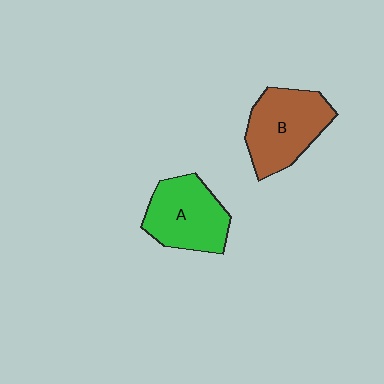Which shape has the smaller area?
Shape A (green).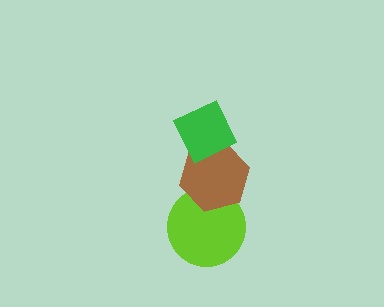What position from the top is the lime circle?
The lime circle is 3rd from the top.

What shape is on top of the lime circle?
The brown hexagon is on top of the lime circle.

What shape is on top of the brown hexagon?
The green diamond is on top of the brown hexagon.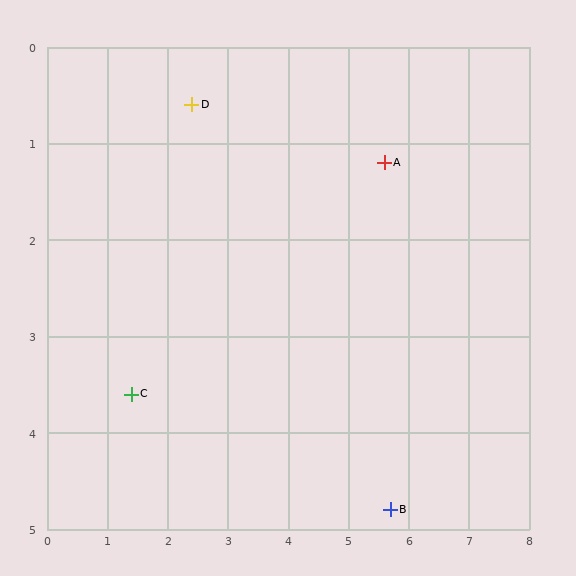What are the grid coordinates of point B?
Point B is at approximately (5.7, 4.8).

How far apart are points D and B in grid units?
Points D and B are about 5.3 grid units apart.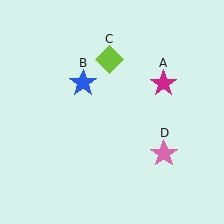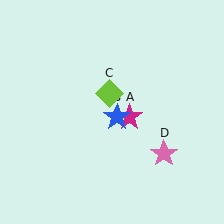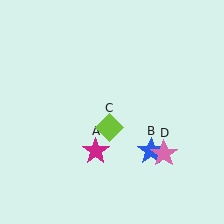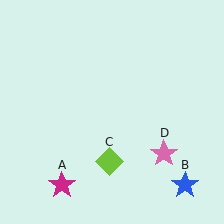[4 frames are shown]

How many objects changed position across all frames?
3 objects changed position: magenta star (object A), blue star (object B), lime diamond (object C).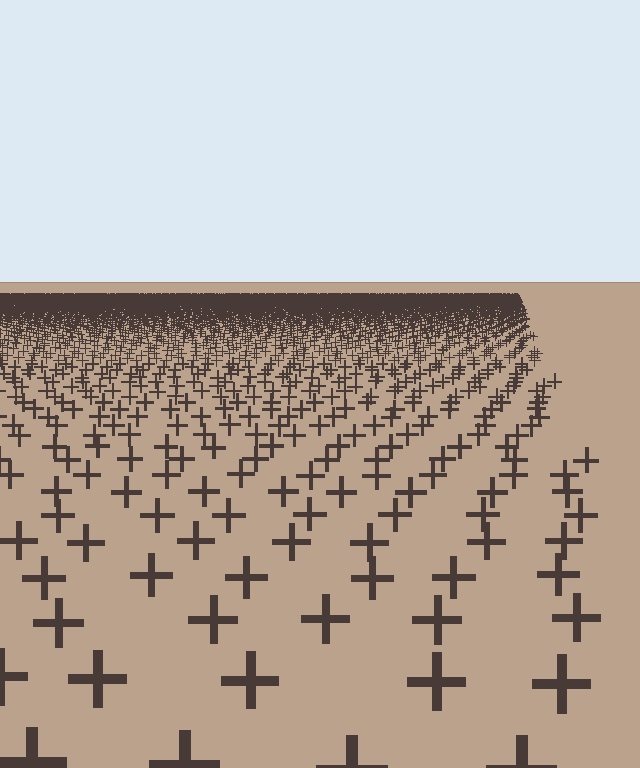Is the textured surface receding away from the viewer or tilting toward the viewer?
The surface is receding away from the viewer. Texture elements get smaller and denser toward the top.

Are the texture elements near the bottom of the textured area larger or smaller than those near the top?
Larger. Near the bottom, elements are closer to the viewer and appear at a bigger on-screen size.